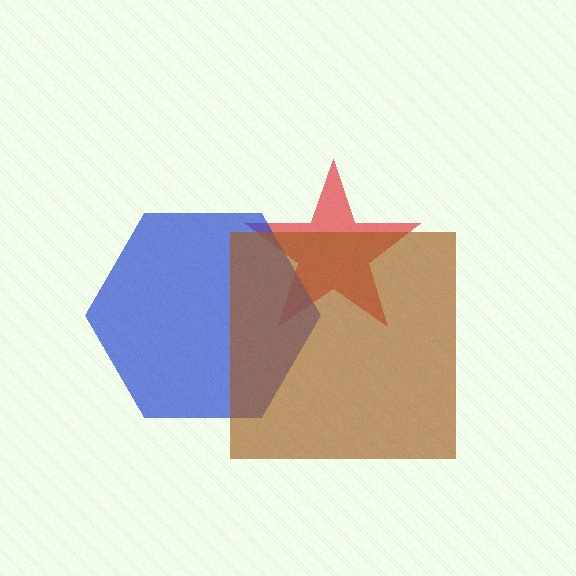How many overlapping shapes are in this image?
There are 3 overlapping shapes in the image.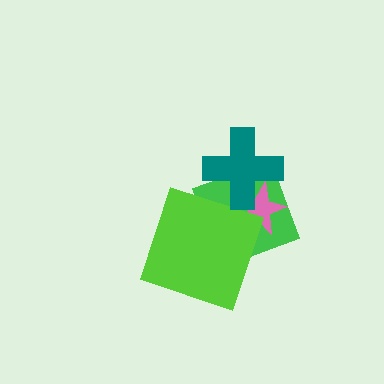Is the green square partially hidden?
Yes, it is partially covered by another shape.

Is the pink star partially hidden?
Yes, it is partially covered by another shape.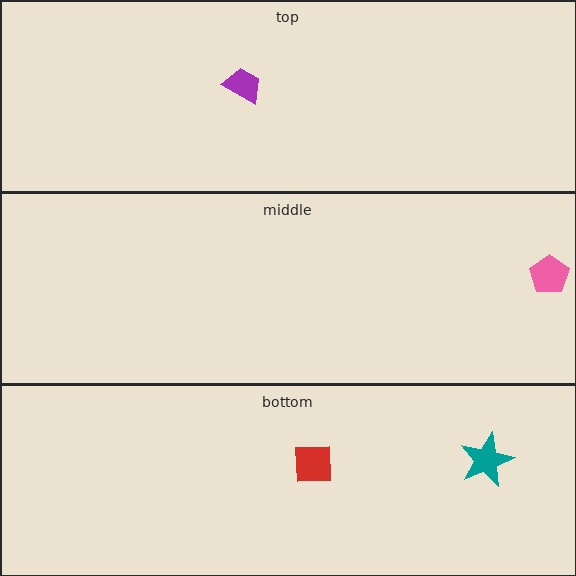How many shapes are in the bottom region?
2.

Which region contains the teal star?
The bottom region.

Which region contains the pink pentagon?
The middle region.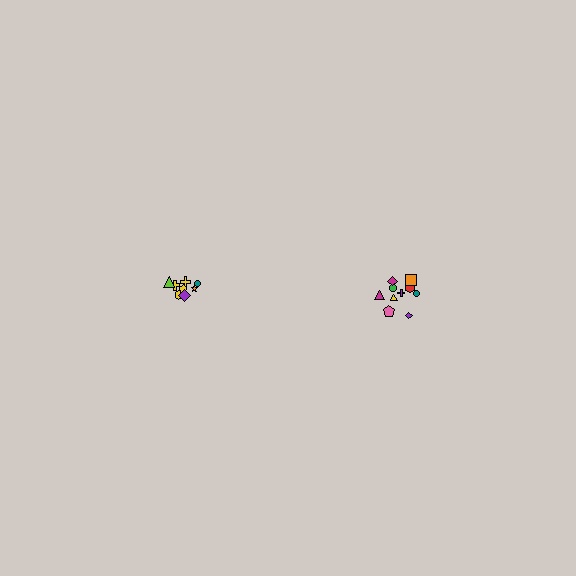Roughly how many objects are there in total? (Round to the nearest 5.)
Roughly 20 objects in total.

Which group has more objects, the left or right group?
The right group.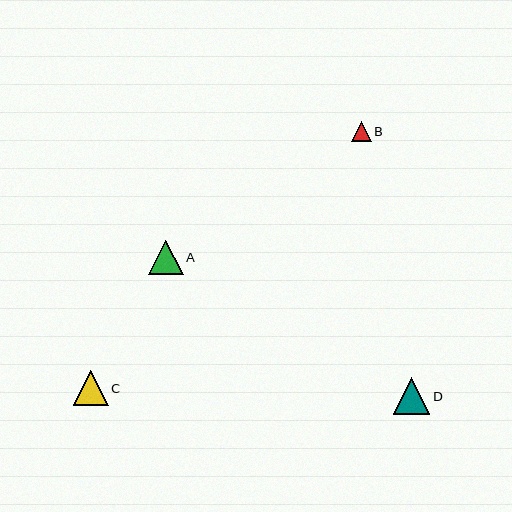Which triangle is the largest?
Triangle D is the largest with a size of approximately 37 pixels.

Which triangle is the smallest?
Triangle B is the smallest with a size of approximately 20 pixels.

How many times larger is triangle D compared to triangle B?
Triangle D is approximately 1.8 times the size of triangle B.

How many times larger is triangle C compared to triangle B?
Triangle C is approximately 1.8 times the size of triangle B.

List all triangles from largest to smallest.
From largest to smallest: D, C, A, B.